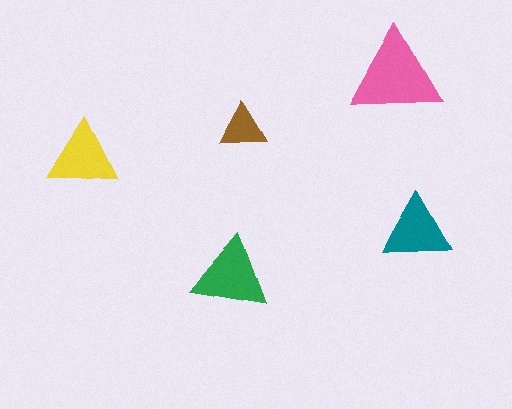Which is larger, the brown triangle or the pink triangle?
The pink one.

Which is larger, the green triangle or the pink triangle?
The pink one.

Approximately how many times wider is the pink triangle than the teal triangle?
About 1.5 times wider.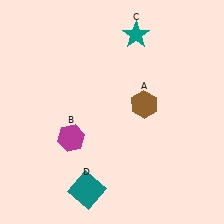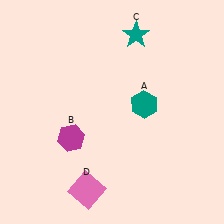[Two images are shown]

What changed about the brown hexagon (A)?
In Image 1, A is brown. In Image 2, it changed to teal.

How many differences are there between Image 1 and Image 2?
There are 2 differences between the two images.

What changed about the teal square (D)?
In Image 1, D is teal. In Image 2, it changed to pink.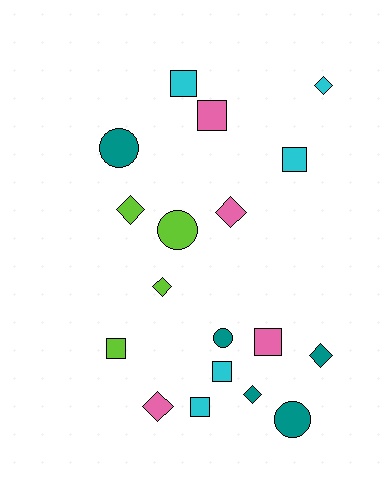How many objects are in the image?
There are 18 objects.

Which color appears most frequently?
Teal, with 5 objects.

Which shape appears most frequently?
Diamond, with 7 objects.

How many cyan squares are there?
There are 4 cyan squares.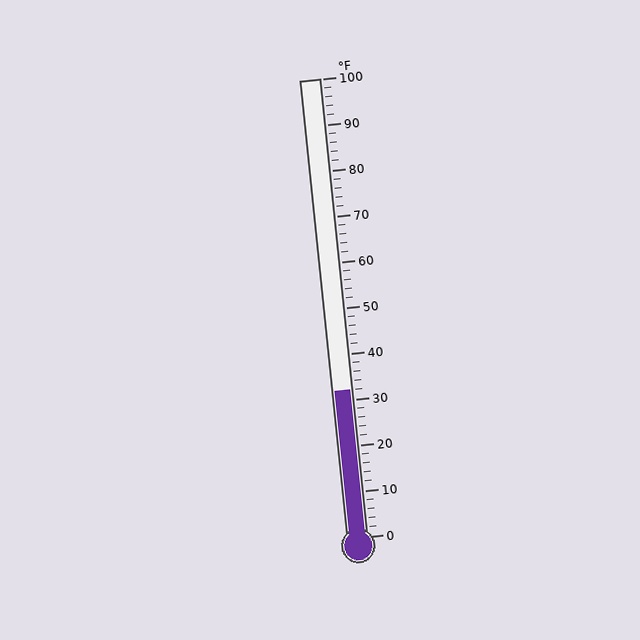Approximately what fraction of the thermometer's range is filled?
The thermometer is filled to approximately 30% of its range.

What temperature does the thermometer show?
The thermometer shows approximately 32°F.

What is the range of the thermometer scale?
The thermometer scale ranges from 0°F to 100°F.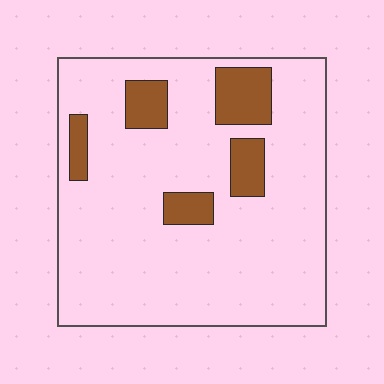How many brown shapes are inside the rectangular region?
5.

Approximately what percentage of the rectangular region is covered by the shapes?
Approximately 15%.